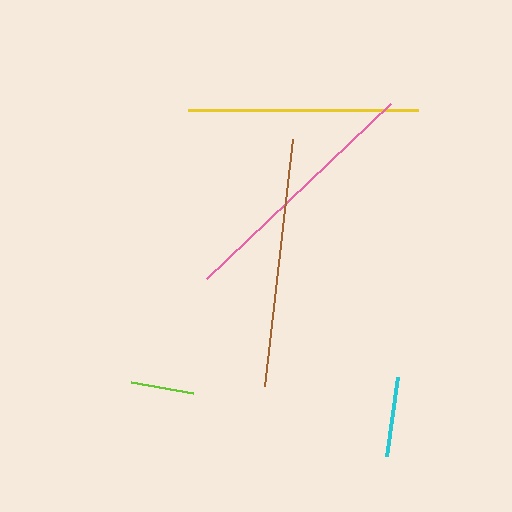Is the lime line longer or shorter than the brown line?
The brown line is longer than the lime line.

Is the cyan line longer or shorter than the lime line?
The cyan line is longer than the lime line.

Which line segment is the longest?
The pink line is the longest at approximately 253 pixels.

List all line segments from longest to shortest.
From longest to shortest: pink, brown, yellow, cyan, lime.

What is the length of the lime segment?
The lime segment is approximately 63 pixels long.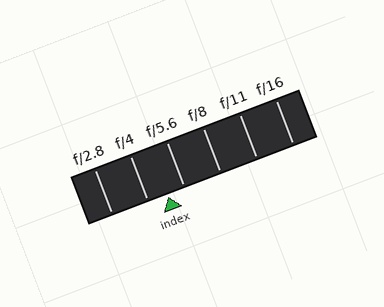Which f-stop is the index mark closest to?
The index mark is closest to f/5.6.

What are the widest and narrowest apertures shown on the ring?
The widest aperture shown is f/2.8 and the narrowest is f/16.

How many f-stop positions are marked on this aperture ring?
There are 6 f-stop positions marked.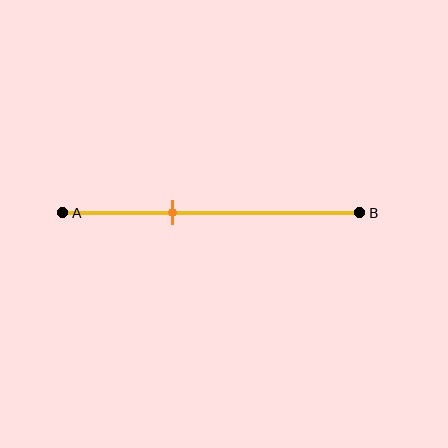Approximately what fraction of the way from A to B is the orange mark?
The orange mark is approximately 35% of the way from A to B.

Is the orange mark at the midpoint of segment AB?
No, the mark is at about 35% from A, not at the 50% midpoint.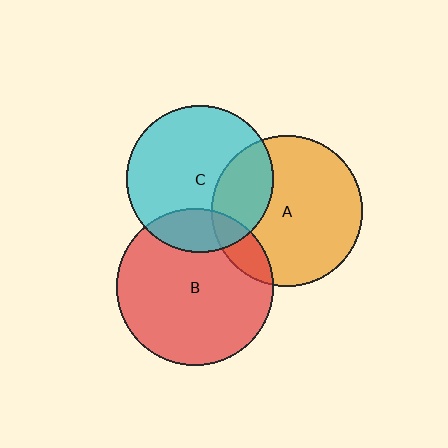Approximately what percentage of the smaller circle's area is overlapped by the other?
Approximately 25%.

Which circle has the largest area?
Circle B (red).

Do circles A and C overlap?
Yes.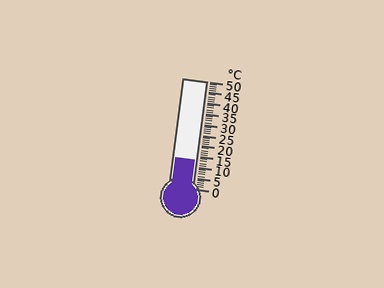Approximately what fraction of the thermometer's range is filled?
The thermometer is filled to approximately 25% of its range.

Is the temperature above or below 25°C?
The temperature is below 25°C.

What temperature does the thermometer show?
The thermometer shows approximately 13°C.